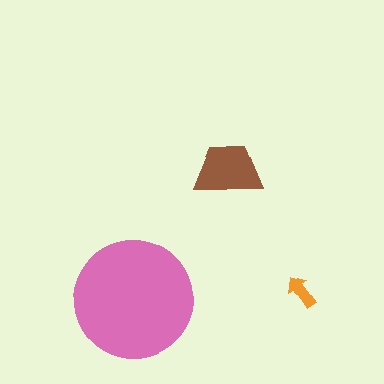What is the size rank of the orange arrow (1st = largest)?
3rd.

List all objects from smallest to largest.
The orange arrow, the brown trapezoid, the pink circle.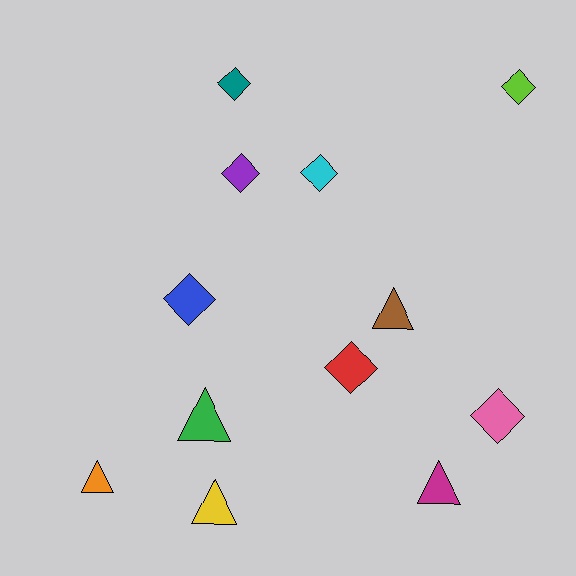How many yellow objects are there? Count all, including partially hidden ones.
There is 1 yellow object.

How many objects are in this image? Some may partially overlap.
There are 12 objects.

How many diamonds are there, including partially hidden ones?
There are 7 diamonds.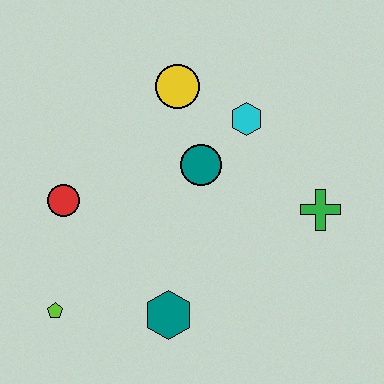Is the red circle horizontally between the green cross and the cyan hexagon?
No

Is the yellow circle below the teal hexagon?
No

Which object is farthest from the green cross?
The lime pentagon is farthest from the green cross.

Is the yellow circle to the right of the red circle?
Yes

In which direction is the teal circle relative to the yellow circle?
The teal circle is below the yellow circle.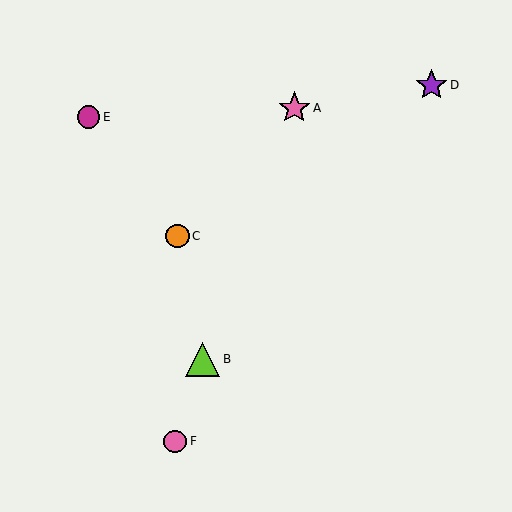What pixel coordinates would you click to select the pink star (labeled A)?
Click at (294, 108) to select the pink star A.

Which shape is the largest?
The lime triangle (labeled B) is the largest.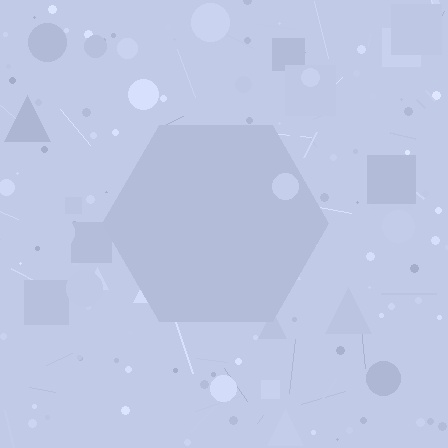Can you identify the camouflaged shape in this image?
The camouflaged shape is a hexagon.